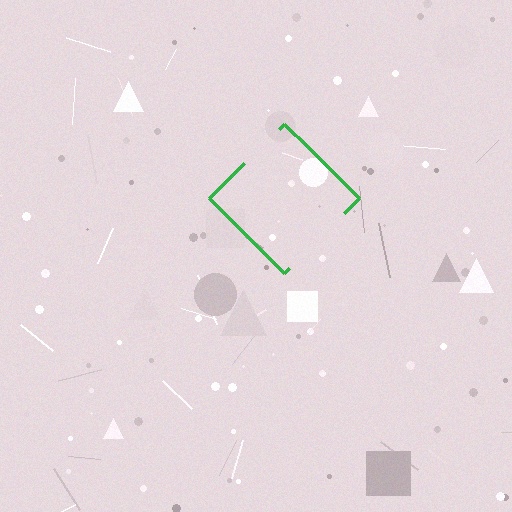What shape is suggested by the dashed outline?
The dashed outline suggests a diamond.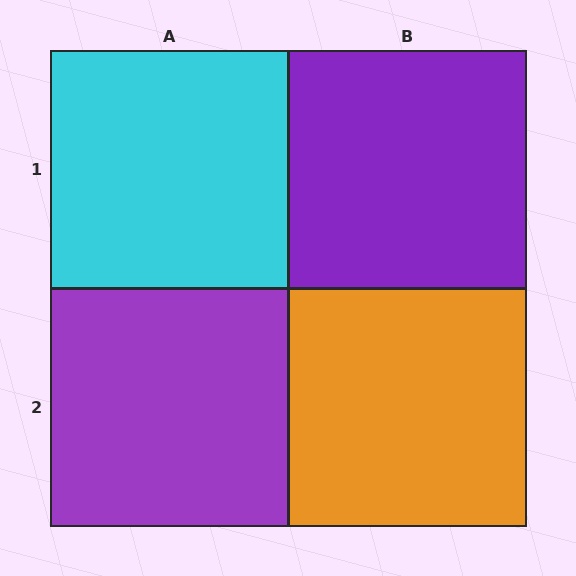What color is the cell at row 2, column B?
Orange.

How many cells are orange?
1 cell is orange.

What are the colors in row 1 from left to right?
Cyan, purple.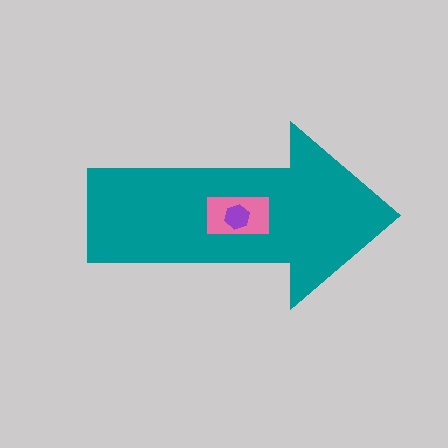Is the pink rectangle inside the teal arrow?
Yes.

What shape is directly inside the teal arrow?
The pink rectangle.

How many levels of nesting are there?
3.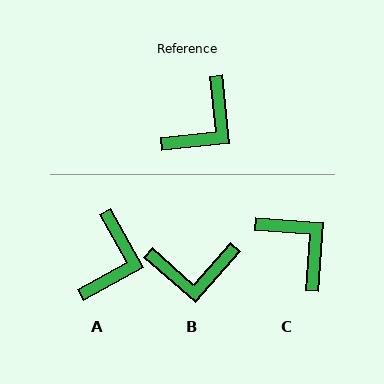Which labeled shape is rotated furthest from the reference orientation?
C, about 80 degrees away.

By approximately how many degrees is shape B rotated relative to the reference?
Approximately 47 degrees clockwise.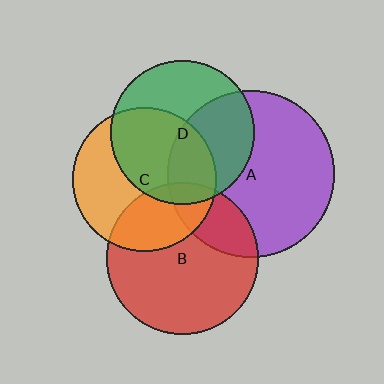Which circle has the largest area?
Circle A (purple).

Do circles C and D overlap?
Yes.